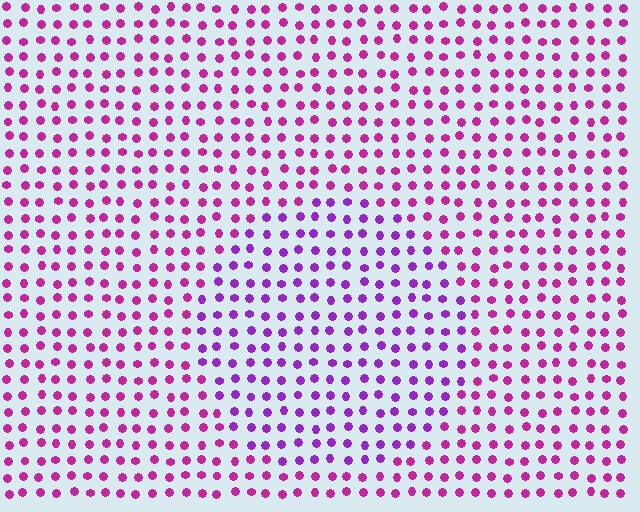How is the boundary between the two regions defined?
The boundary is defined purely by a slight shift in hue (about 32 degrees). Spacing, size, and orientation are identical on both sides.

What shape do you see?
I see a circle.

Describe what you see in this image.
The image is filled with small magenta elements in a uniform arrangement. A circle-shaped region is visible where the elements are tinted to a slightly different hue, forming a subtle color boundary.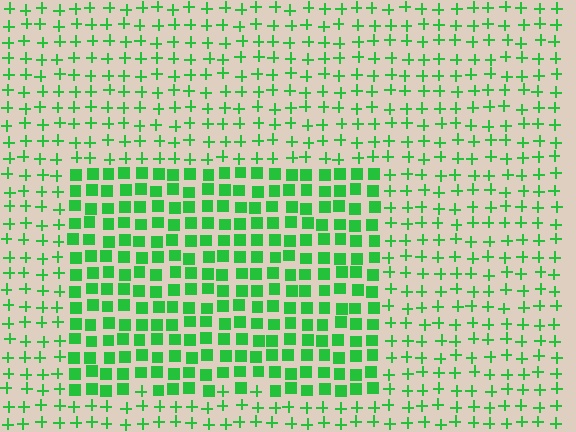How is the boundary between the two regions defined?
The boundary is defined by a change in element shape: squares inside vs. plus signs outside. All elements share the same color and spacing.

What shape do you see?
I see a rectangle.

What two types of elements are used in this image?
The image uses squares inside the rectangle region and plus signs outside it.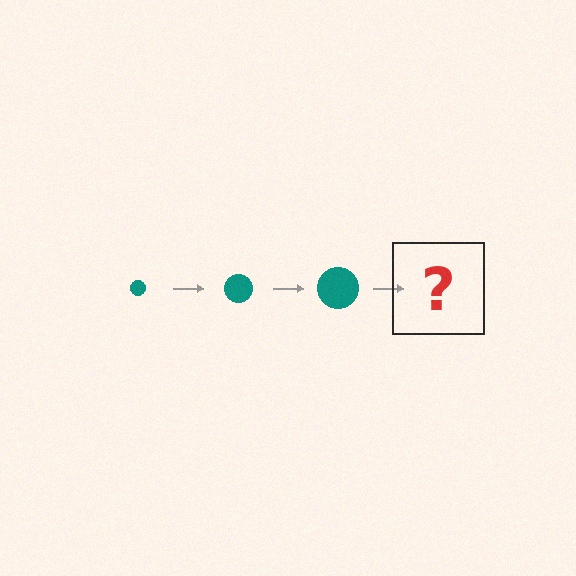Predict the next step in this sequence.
The next step is a teal circle, larger than the previous one.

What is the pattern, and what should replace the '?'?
The pattern is that the circle gets progressively larger each step. The '?' should be a teal circle, larger than the previous one.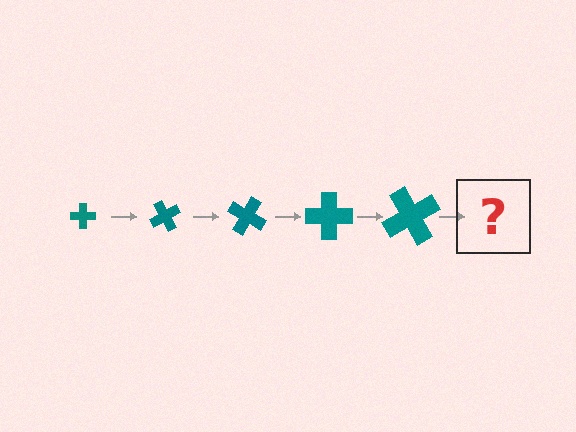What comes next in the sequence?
The next element should be a cross, larger than the previous one and rotated 300 degrees from the start.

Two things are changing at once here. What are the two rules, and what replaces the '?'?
The two rules are that the cross grows larger each step and it rotates 60 degrees each step. The '?' should be a cross, larger than the previous one and rotated 300 degrees from the start.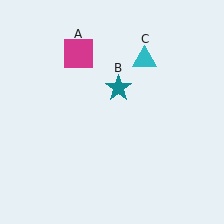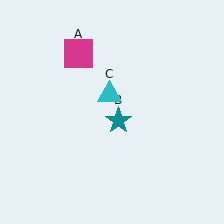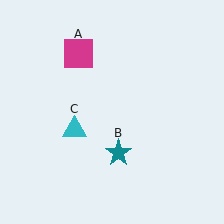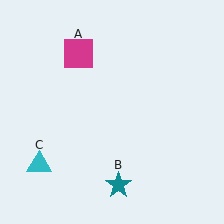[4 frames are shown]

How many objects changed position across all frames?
2 objects changed position: teal star (object B), cyan triangle (object C).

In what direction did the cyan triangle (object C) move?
The cyan triangle (object C) moved down and to the left.